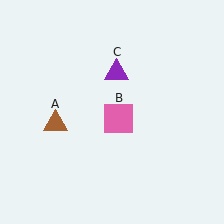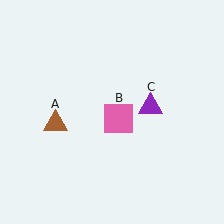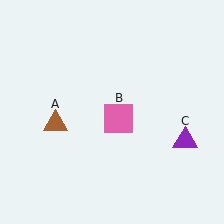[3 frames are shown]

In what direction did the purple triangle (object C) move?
The purple triangle (object C) moved down and to the right.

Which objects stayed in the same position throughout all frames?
Brown triangle (object A) and pink square (object B) remained stationary.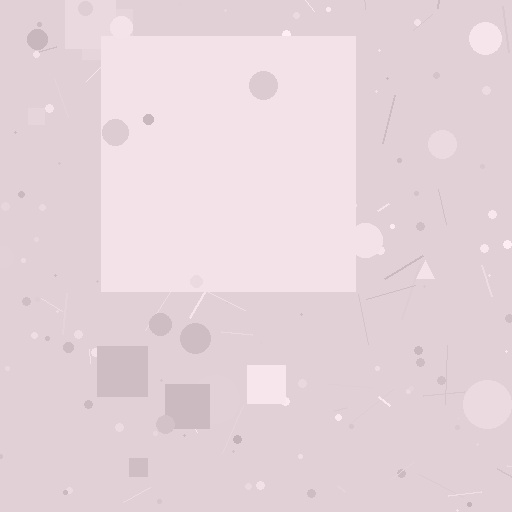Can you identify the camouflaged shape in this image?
The camouflaged shape is a square.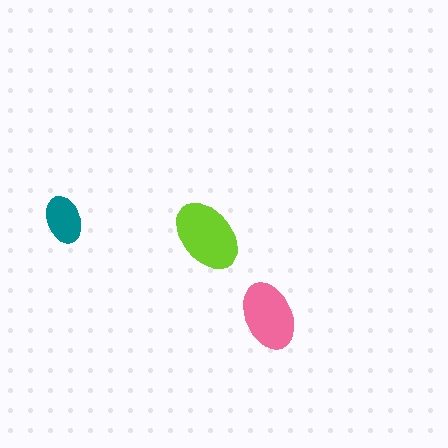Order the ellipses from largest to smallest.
the lime one, the pink one, the teal one.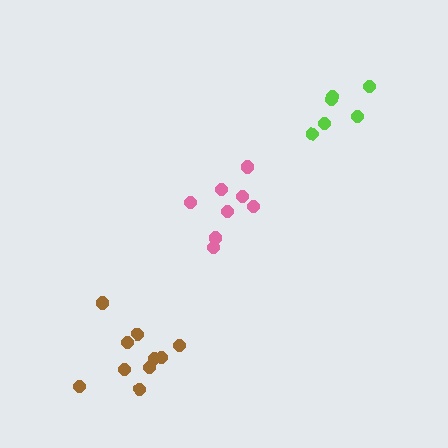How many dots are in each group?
Group 1: 8 dots, Group 2: 7 dots, Group 3: 10 dots (25 total).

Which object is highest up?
The lime cluster is topmost.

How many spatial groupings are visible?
There are 3 spatial groupings.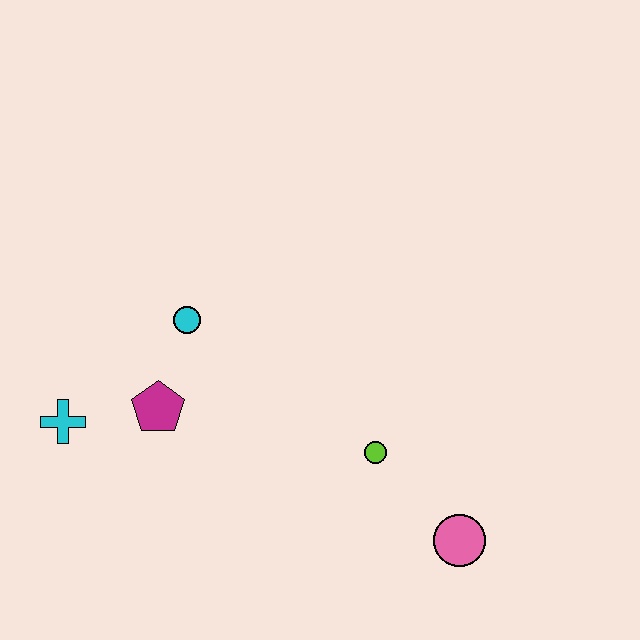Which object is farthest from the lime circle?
The cyan cross is farthest from the lime circle.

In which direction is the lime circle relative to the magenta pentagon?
The lime circle is to the right of the magenta pentagon.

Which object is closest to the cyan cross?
The magenta pentagon is closest to the cyan cross.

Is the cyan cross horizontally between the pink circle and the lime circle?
No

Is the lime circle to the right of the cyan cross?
Yes